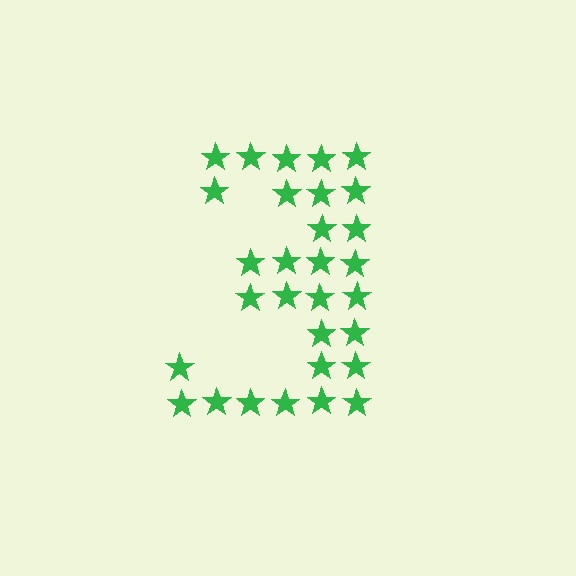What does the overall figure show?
The overall figure shows the digit 3.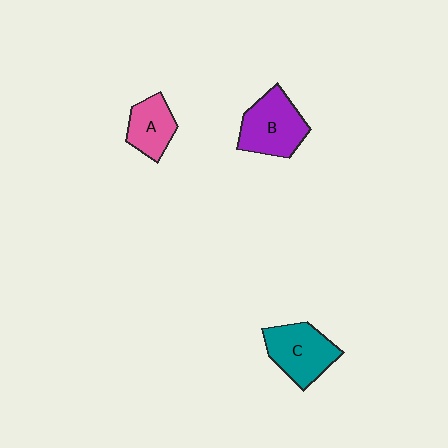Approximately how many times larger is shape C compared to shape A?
Approximately 1.4 times.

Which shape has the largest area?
Shape B (purple).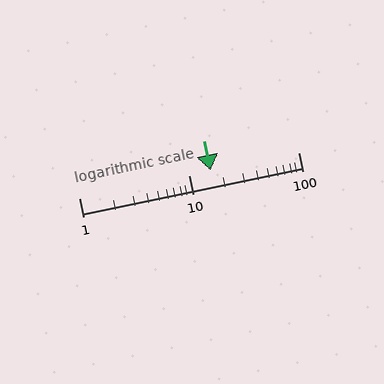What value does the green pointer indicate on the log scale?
The pointer indicates approximately 16.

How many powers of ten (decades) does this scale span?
The scale spans 2 decades, from 1 to 100.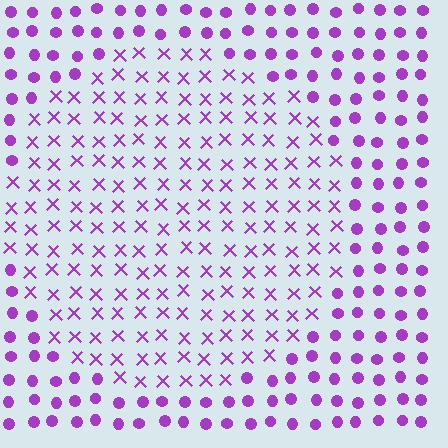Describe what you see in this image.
The image is filled with small purple elements arranged in a uniform grid. A circle-shaped region contains X marks, while the surrounding area contains circles. The boundary is defined purely by the change in element shape.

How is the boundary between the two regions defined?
The boundary is defined by a change in element shape: X marks inside vs. circles outside. All elements share the same color and spacing.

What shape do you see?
I see a circle.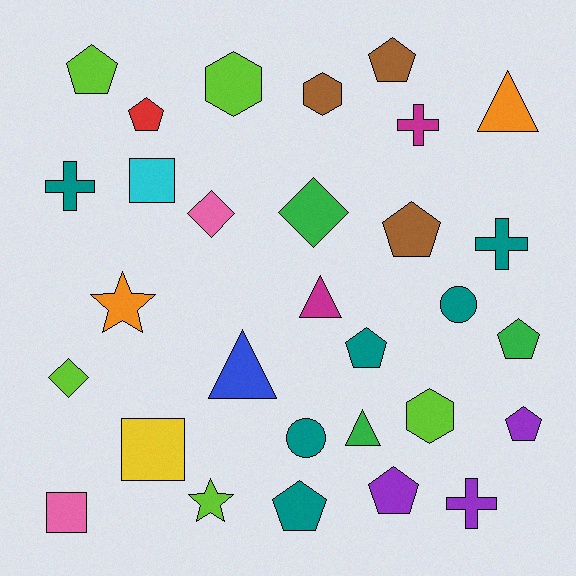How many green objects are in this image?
There are 3 green objects.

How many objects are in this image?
There are 30 objects.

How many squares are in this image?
There are 3 squares.